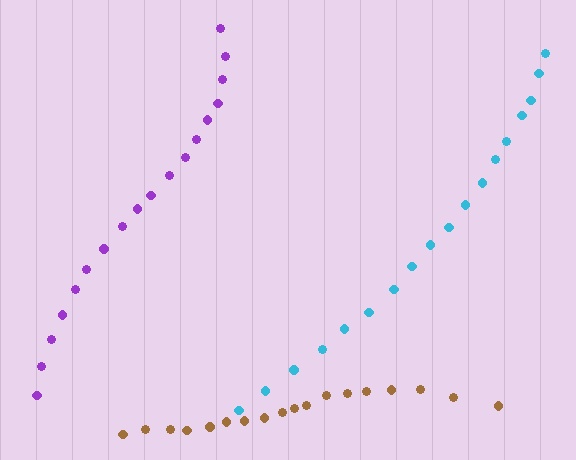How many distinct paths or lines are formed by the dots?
There are 3 distinct paths.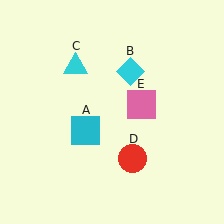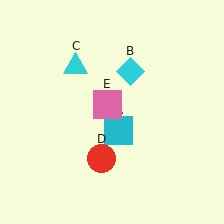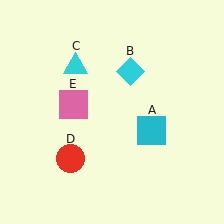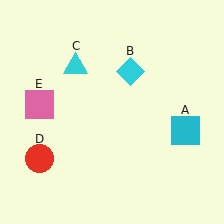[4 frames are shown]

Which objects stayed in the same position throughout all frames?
Cyan diamond (object B) and cyan triangle (object C) remained stationary.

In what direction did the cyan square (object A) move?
The cyan square (object A) moved right.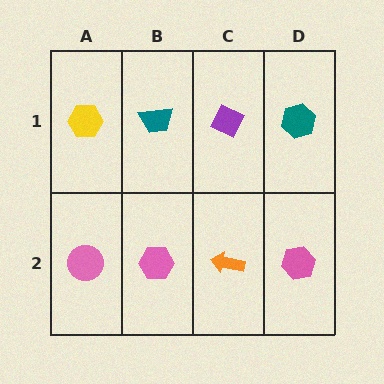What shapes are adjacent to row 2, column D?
A teal hexagon (row 1, column D), an orange arrow (row 2, column C).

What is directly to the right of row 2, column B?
An orange arrow.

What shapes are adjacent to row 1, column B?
A pink hexagon (row 2, column B), a yellow hexagon (row 1, column A), a purple diamond (row 1, column C).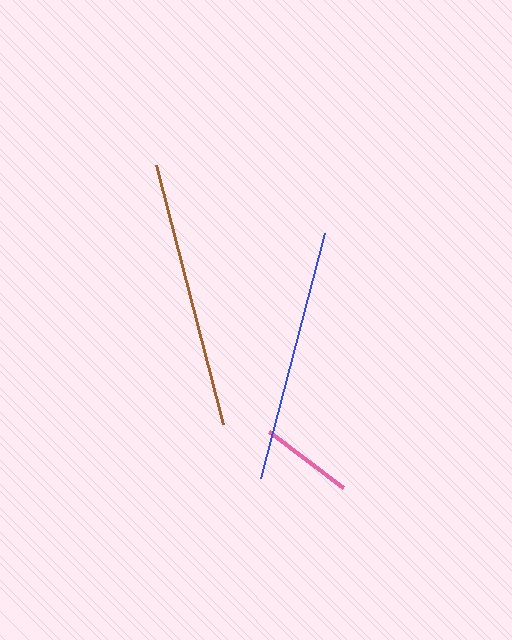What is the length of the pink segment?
The pink segment is approximately 92 pixels long.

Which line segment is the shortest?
The pink line is the shortest at approximately 92 pixels.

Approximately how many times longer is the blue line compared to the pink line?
The blue line is approximately 2.7 times the length of the pink line.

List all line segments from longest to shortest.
From longest to shortest: brown, blue, pink.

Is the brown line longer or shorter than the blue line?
The brown line is longer than the blue line.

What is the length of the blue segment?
The blue segment is approximately 253 pixels long.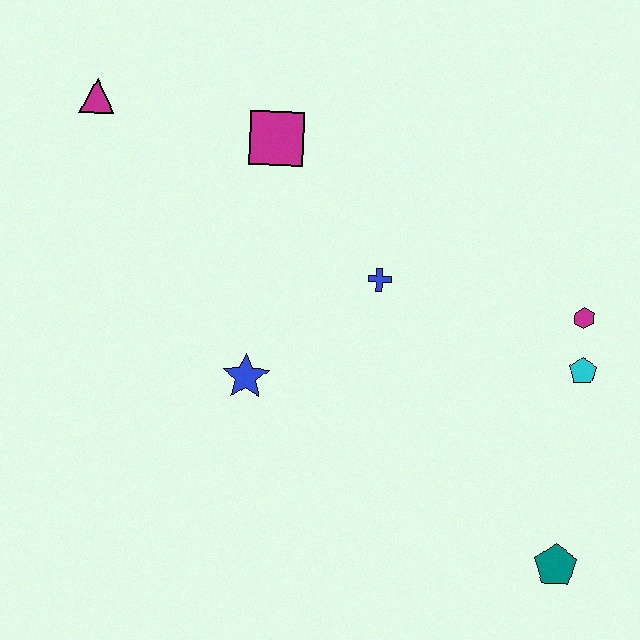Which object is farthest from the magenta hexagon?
The magenta triangle is farthest from the magenta hexagon.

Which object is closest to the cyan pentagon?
The magenta hexagon is closest to the cyan pentagon.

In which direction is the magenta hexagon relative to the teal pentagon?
The magenta hexagon is above the teal pentagon.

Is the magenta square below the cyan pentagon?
No